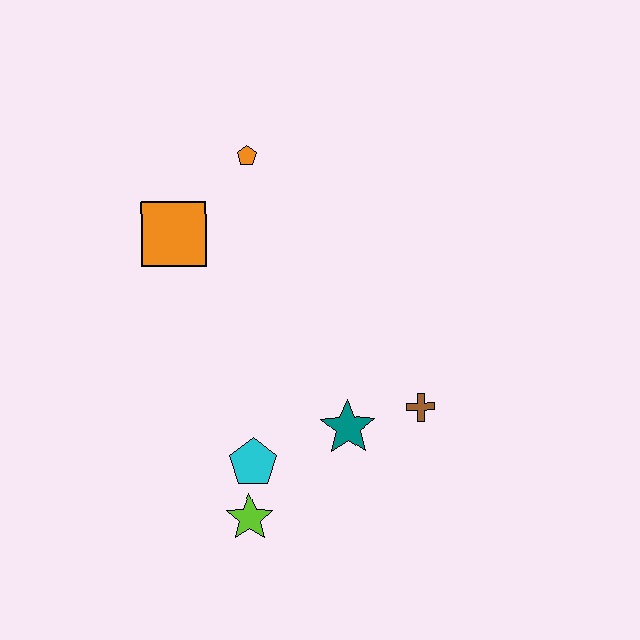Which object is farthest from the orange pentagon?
The lime star is farthest from the orange pentagon.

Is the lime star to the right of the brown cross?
No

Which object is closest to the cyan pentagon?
The lime star is closest to the cyan pentagon.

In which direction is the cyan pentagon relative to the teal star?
The cyan pentagon is to the left of the teal star.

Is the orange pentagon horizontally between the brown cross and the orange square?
Yes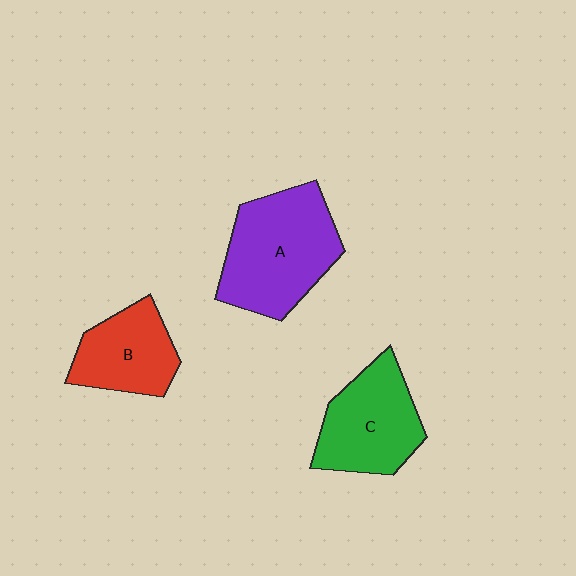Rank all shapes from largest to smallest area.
From largest to smallest: A (purple), C (green), B (red).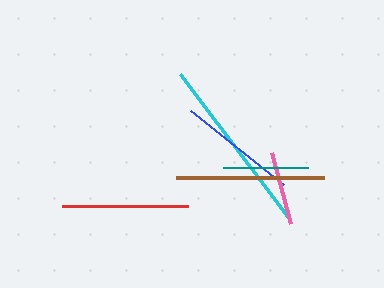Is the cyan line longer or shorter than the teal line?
The cyan line is longer than the teal line.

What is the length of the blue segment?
The blue segment is approximately 118 pixels long.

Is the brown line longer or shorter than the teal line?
The brown line is longer than the teal line.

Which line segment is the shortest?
The pink line is the shortest at approximately 73 pixels.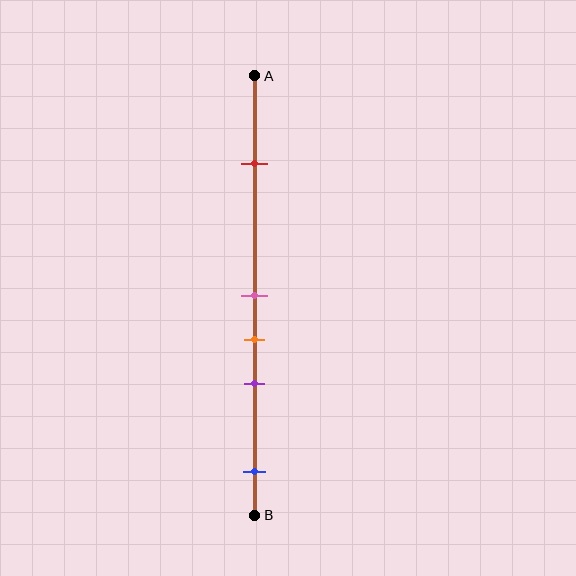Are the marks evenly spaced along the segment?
No, the marks are not evenly spaced.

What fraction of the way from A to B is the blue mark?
The blue mark is approximately 90% (0.9) of the way from A to B.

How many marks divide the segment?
There are 5 marks dividing the segment.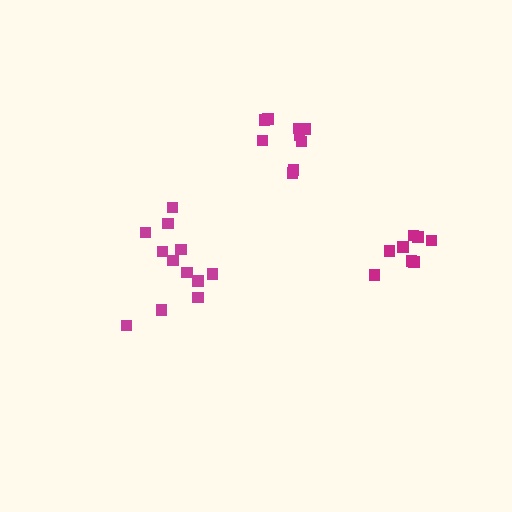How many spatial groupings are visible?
There are 3 spatial groupings.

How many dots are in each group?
Group 1: 12 dots, Group 2: 9 dots, Group 3: 8 dots (29 total).